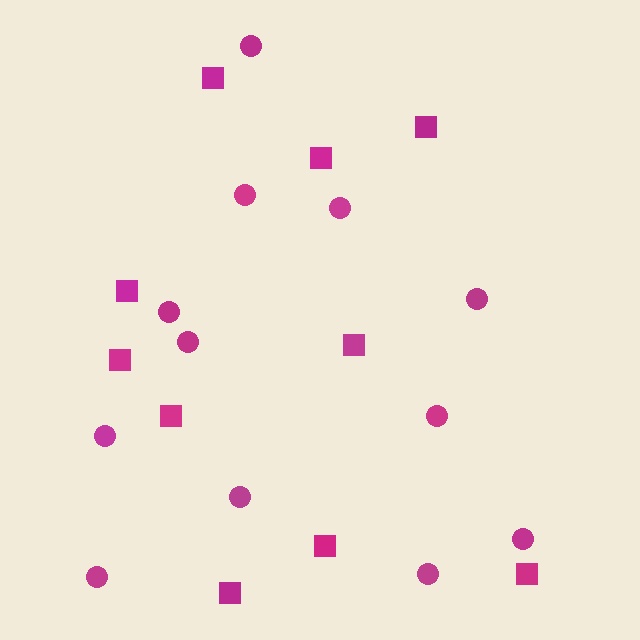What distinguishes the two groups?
There are 2 groups: one group of squares (10) and one group of circles (12).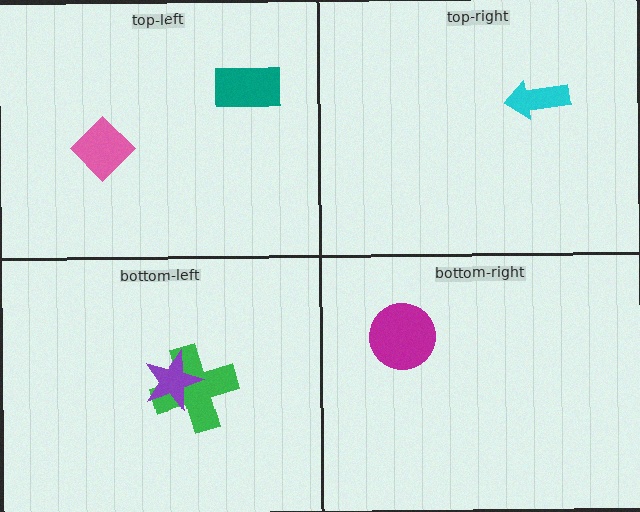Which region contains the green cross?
The bottom-left region.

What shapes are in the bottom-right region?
The magenta circle.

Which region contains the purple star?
The bottom-left region.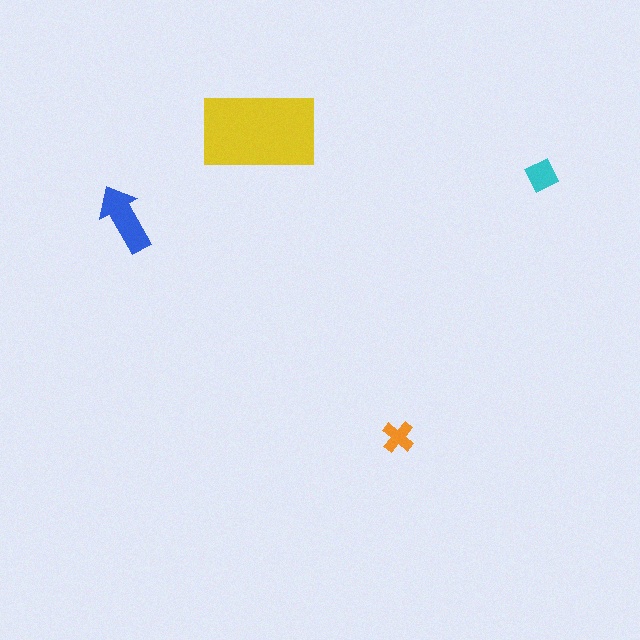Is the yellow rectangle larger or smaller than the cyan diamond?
Larger.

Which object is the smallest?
The orange cross.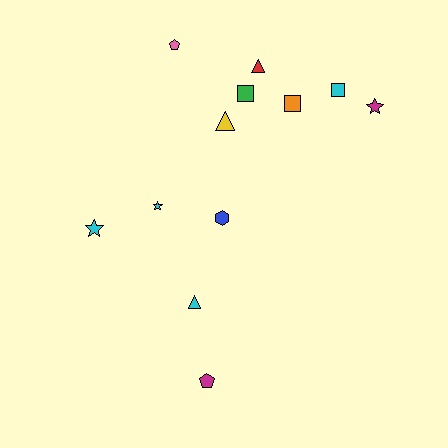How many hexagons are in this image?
There is 1 hexagon.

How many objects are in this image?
There are 12 objects.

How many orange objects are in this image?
There is 1 orange object.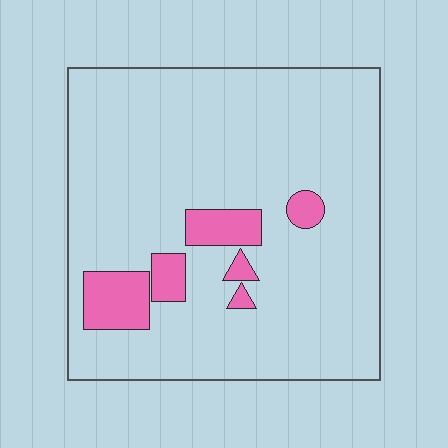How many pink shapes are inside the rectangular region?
6.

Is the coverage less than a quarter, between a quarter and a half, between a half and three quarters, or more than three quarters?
Less than a quarter.